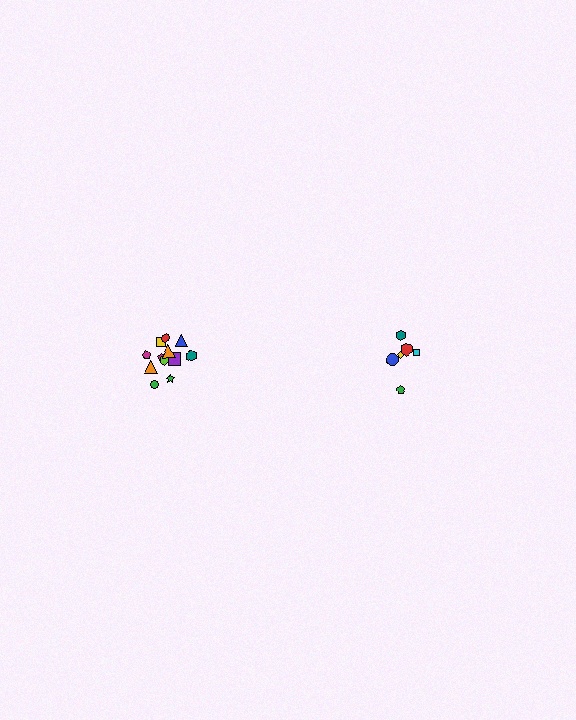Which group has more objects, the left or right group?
The left group.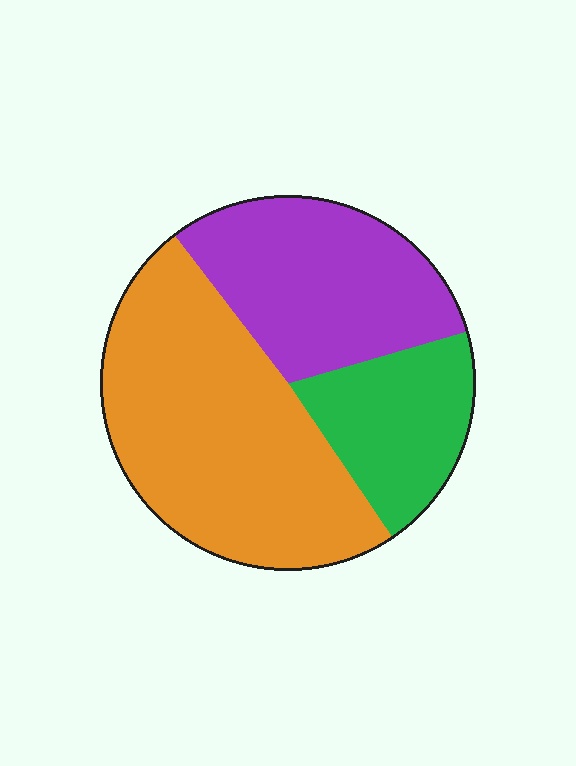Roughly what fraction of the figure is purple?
Purple covers 31% of the figure.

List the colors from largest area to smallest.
From largest to smallest: orange, purple, green.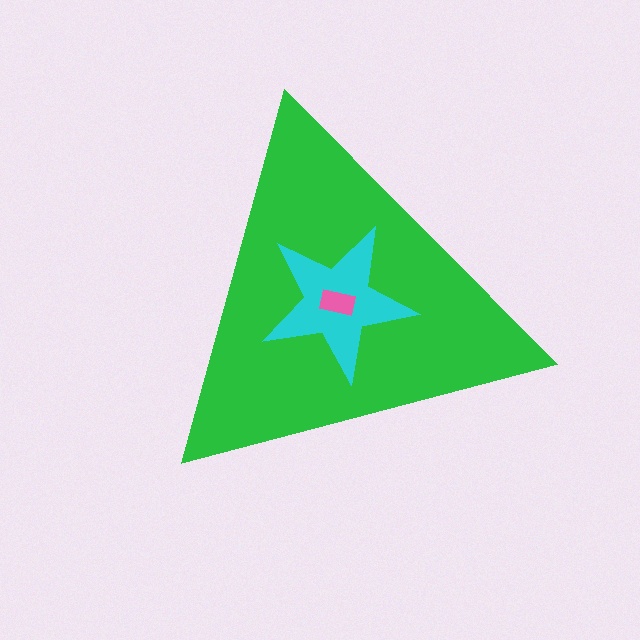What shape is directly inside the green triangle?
The cyan star.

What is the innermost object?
The pink rectangle.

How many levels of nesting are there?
3.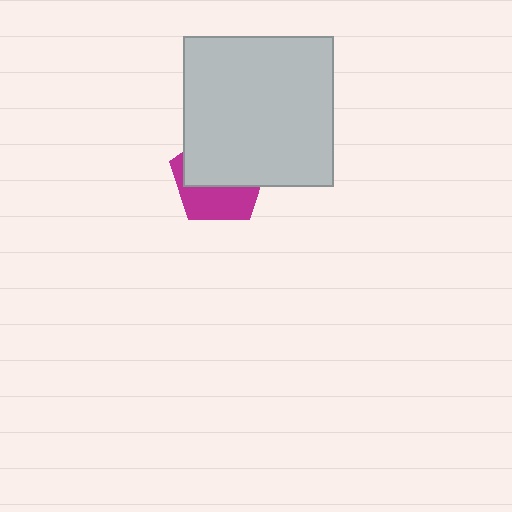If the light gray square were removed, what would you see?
You would see the complete magenta pentagon.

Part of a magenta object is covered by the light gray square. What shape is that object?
It is a pentagon.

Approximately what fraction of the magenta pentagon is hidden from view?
Roughly 59% of the magenta pentagon is hidden behind the light gray square.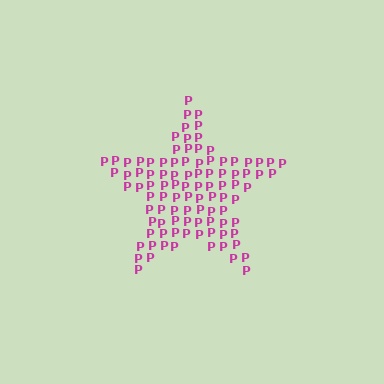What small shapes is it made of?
It is made of small letter P's.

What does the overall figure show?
The overall figure shows a star.